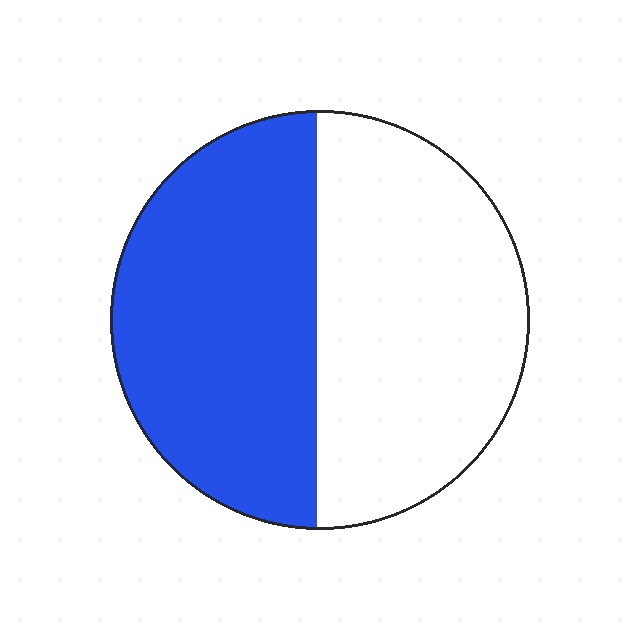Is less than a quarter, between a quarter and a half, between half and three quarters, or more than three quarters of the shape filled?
Between a quarter and a half.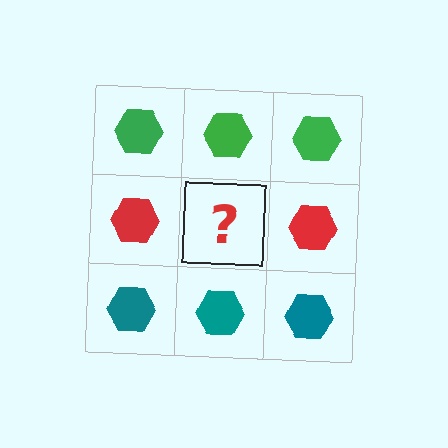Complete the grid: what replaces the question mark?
The question mark should be replaced with a red hexagon.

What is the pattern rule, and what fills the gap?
The rule is that each row has a consistent color. The gap should be filled with a red hexagon.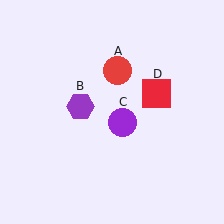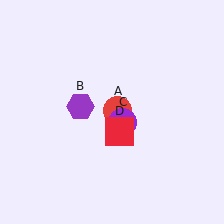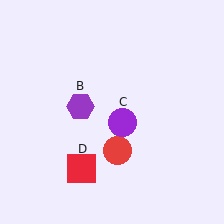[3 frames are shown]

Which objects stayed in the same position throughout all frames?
Purple hexagon (object B) and purple circle (object C) remained stationary.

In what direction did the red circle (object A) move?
The red circle (object A) moved down.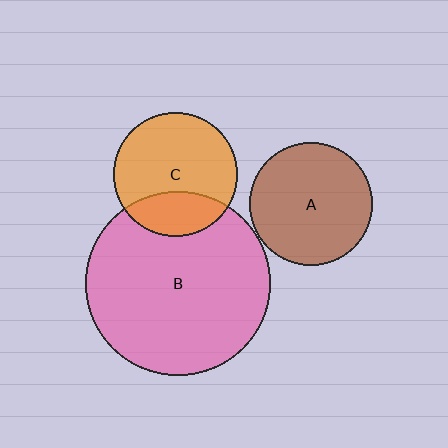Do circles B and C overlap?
Yes.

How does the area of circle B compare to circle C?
Approximately 2.2 times.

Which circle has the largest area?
Circle B (pink).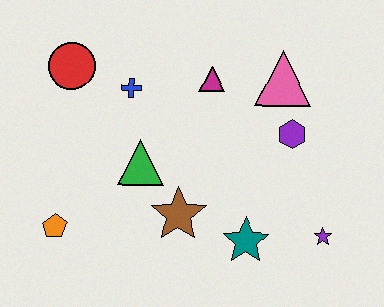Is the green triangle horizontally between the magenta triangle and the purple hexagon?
No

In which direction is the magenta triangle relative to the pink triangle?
The magenta triangle is to the left of the pink triangle.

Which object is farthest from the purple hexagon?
The orange pentagon is farthest from the purple hexagon.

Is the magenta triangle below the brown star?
No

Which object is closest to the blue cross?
The red circle is closest to the blue cross.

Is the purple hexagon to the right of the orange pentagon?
Yes